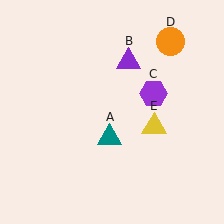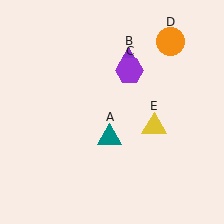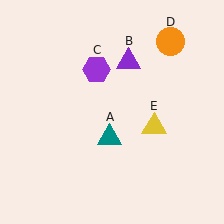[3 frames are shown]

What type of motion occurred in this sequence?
The purple hexagon (object C) rotated counterclockwise around the center of the scene.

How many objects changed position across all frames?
1 object changed position: purple hexagon (object C).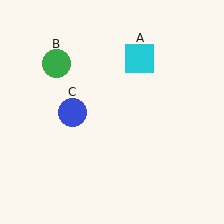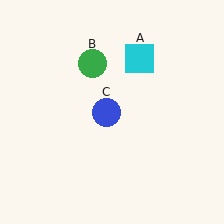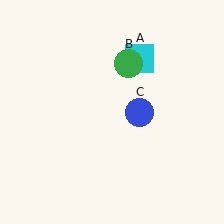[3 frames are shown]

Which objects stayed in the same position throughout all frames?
Cyan square (object A) remained stationary.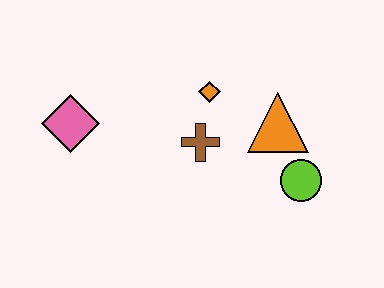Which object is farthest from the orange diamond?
The pink diamond is farthest from the orange diamond.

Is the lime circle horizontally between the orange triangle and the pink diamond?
No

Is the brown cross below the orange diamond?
Yes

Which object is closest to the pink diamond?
The brown cross is closest to the pink diamond.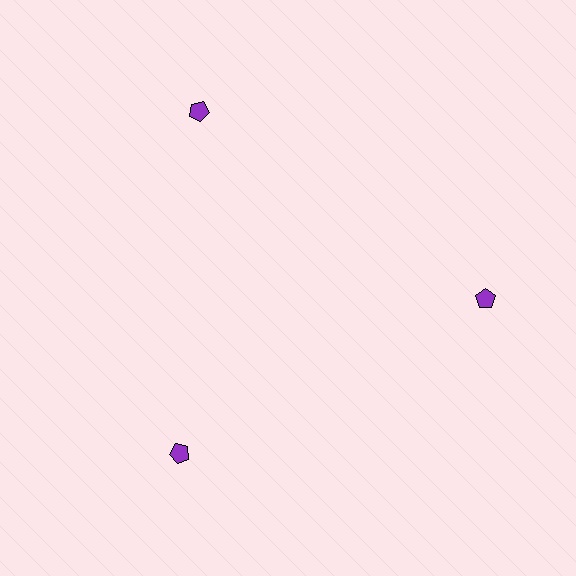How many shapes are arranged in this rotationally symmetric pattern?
There are 3 shapes, arranged in 3 groups of 1.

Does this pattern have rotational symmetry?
Yes, this pattern has 3-fold rotational symmetry. It looks the same after rotating 120 degrees around the center.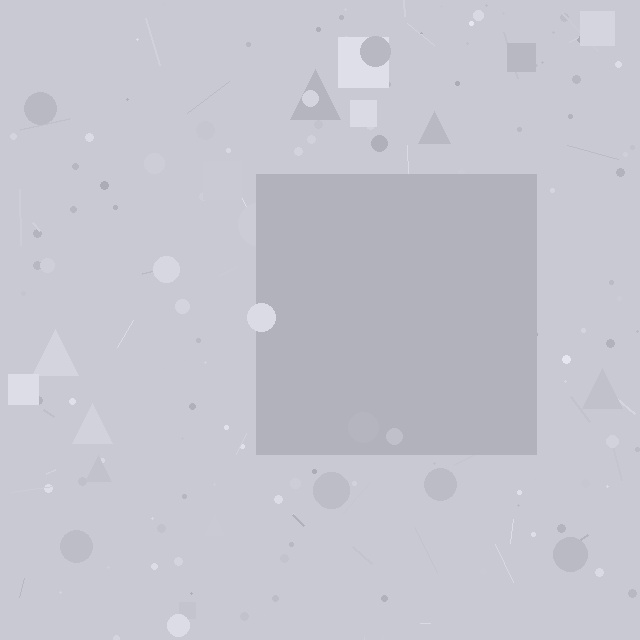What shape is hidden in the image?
A square is hidden in the image.